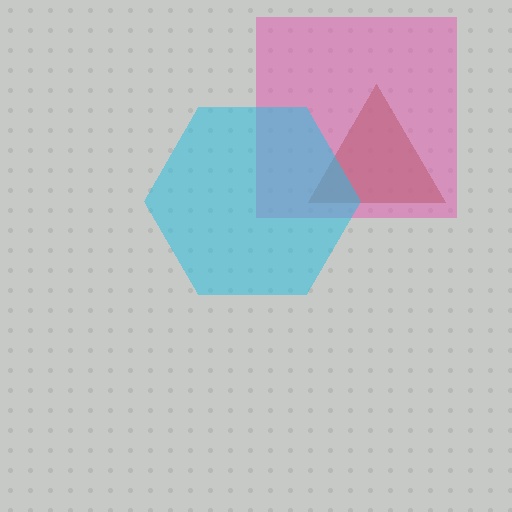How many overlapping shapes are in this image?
There are 3 overlapping shapes in the image.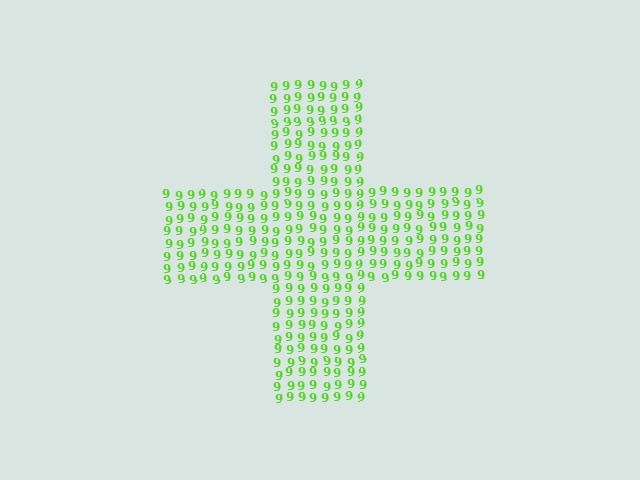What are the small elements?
The small elements are digit 9's.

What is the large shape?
The large shape is a cross.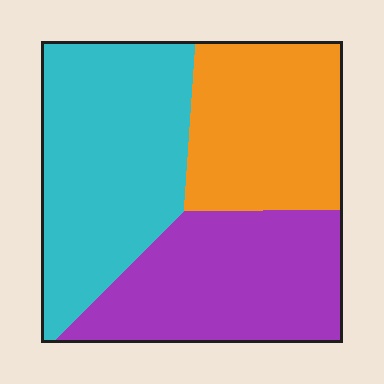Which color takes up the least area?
Orange, at roughly 30%.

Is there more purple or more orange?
Purple.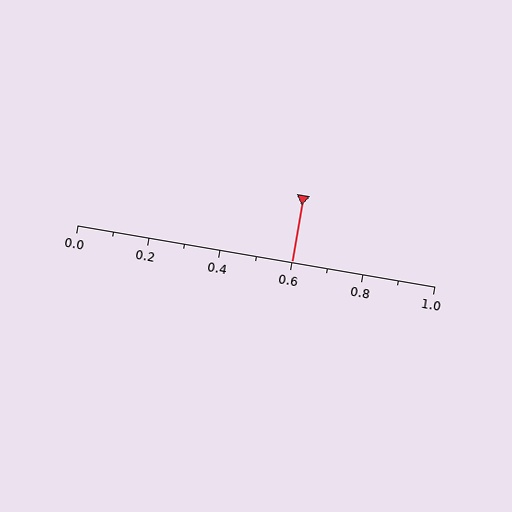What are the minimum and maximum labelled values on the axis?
The axis runs from 0.0 to 1.0.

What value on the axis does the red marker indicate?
The marker indicates approximately 0.6.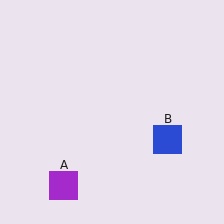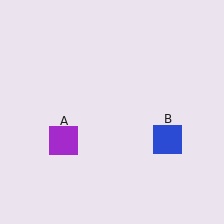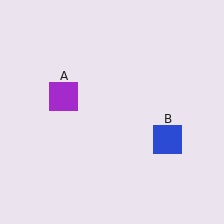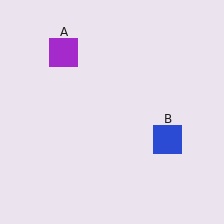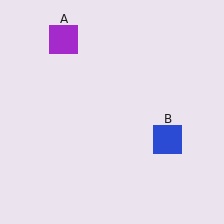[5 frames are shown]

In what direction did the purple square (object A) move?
The purple square (object A) moved up.